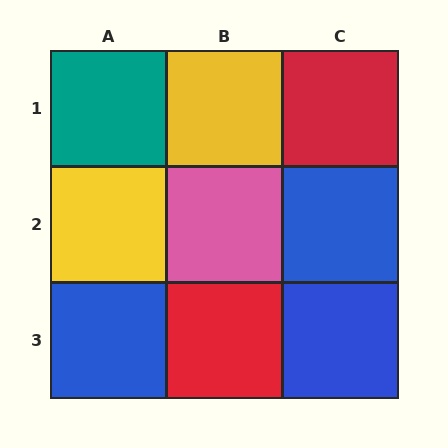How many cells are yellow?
2 cells are yellow.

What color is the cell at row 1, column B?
Yellow.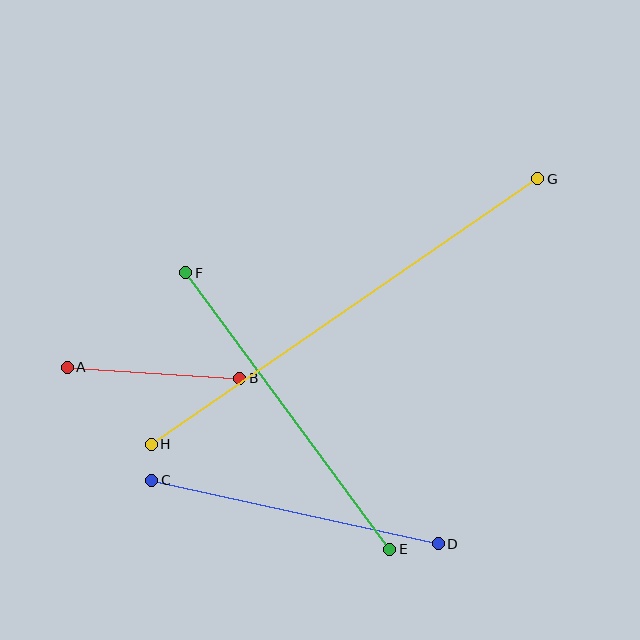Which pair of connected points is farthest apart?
Points G and H are farthest apart.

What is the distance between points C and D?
The distance is approximately 293 pixels.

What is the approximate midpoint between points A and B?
The midpoint is at approximately (153, 373) pixels.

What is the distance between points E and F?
The distance is approximately 344 pixels.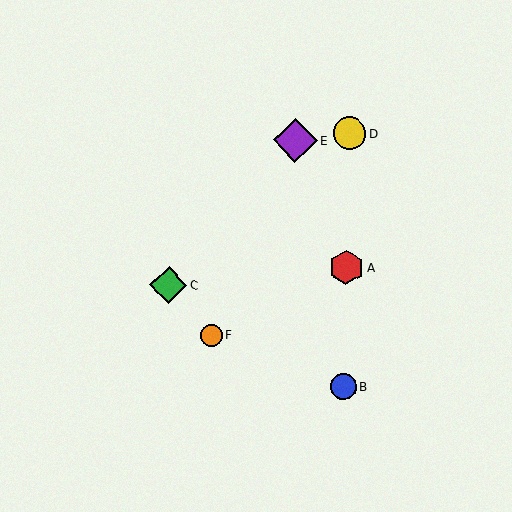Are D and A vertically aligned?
Yes, both are at x≈350.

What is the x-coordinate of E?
Object E is at x≈295.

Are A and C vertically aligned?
No, A is at x≈346 and C is at x≈168.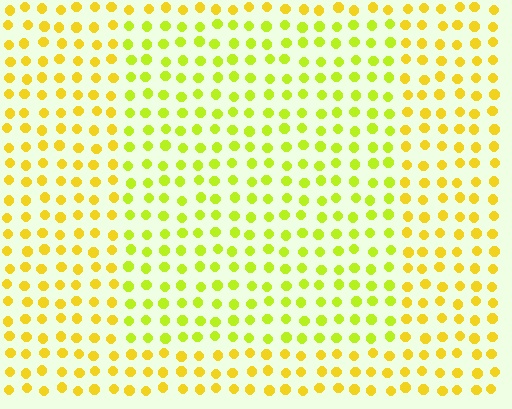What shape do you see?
I see a rectangle.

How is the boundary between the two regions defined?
The boundary is defined purely by a slight shift in hue (about 26 degrees). Spacing, size, and orientation are identical on both sides.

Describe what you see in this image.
The image is filled with small yellow elements in a uniform arrangement. A rectangle-shaped region is visible where the elements are tinted to a slightly different hue, forming a subtle color boundary.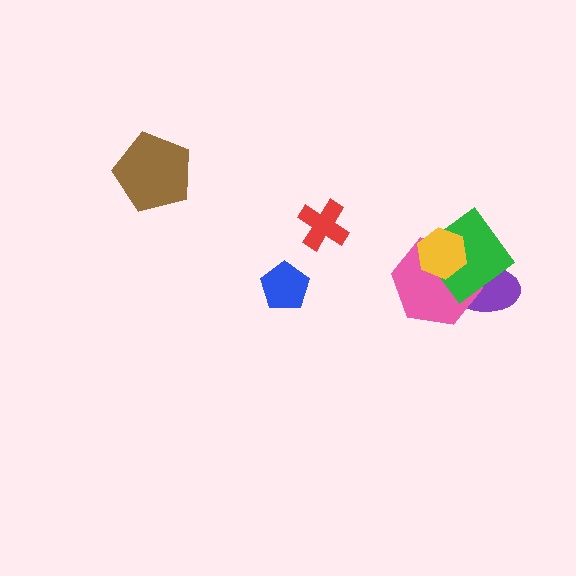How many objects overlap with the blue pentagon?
0 objects overlap with the blue pentagon.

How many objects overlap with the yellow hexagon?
2 objects overlap with the yellow hexagon.